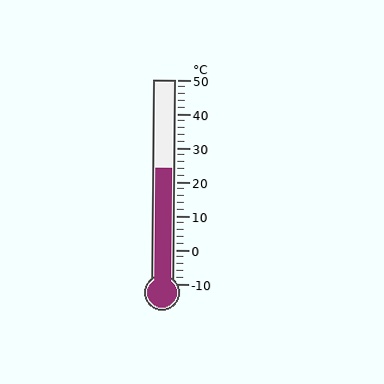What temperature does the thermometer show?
The thermometer shows approximately 24°C.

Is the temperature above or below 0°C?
The temperature is above 0°C.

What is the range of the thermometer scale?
The thermometer scale ranges from -10°C to 50°C.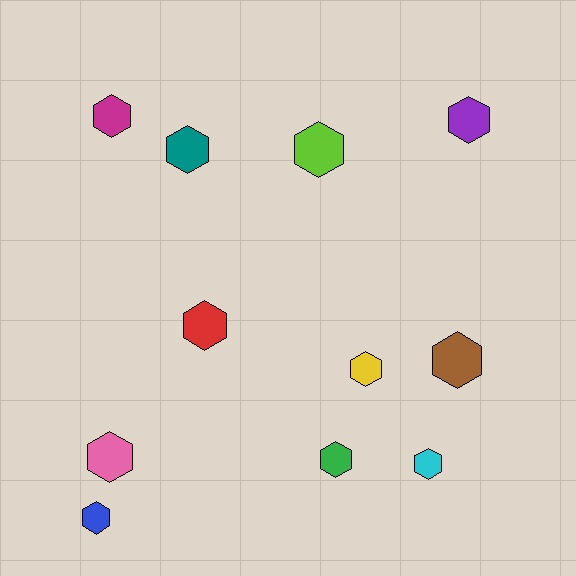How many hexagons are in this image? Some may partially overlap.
There are 11 hexagons.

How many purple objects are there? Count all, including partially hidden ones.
There is 1 purple object.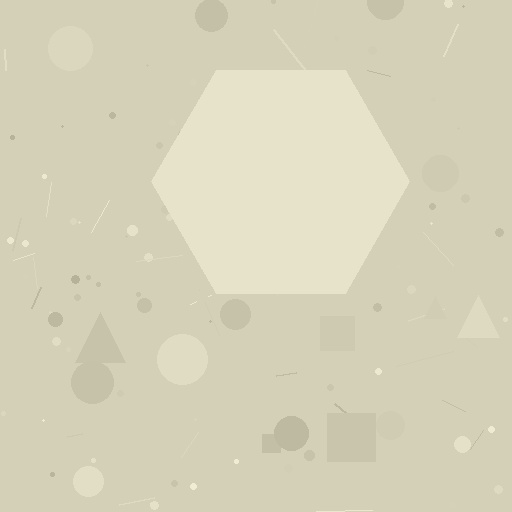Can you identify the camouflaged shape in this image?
The camouflaged shape is a hexagon.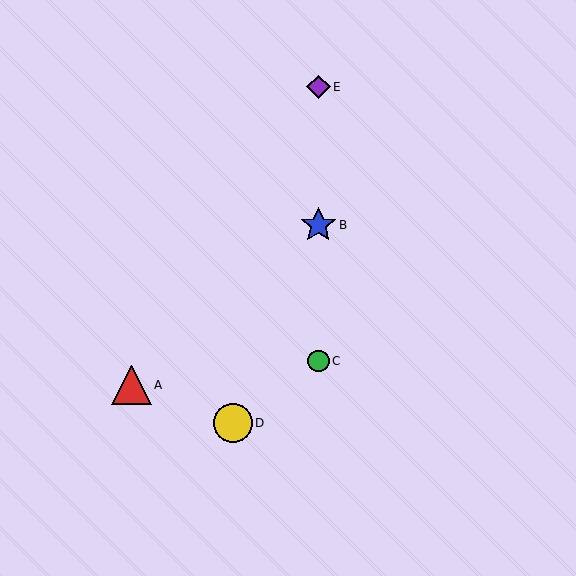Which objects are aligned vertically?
Objects B, C, E are aligned vertically.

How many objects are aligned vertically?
3 objects (B, C, E) are aligned vertically.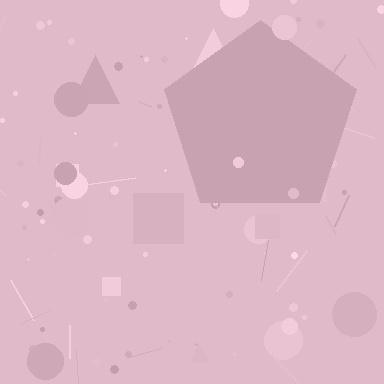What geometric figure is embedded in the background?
A pentagon is embedded in the background.